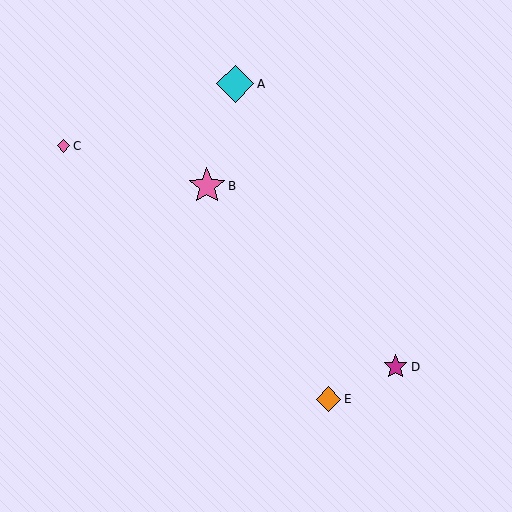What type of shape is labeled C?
Shape C is a pink diamond.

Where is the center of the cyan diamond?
The center of the cyan diamond is at (235, 84).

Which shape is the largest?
The cyan diamond (labeled A) is the largest.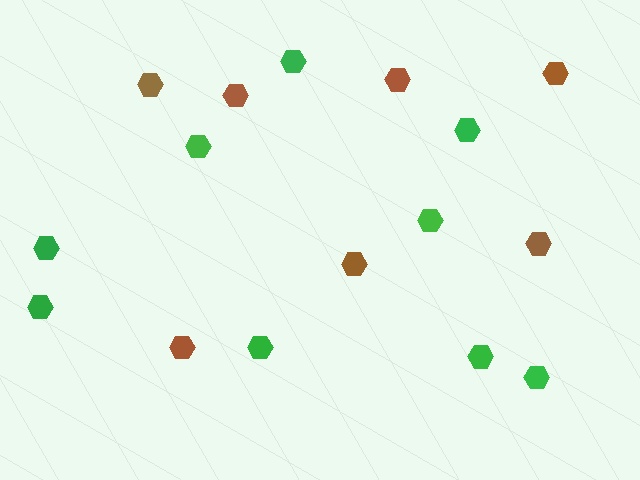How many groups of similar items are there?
There are 2 groups: one group of brown hexagons (7) and one group of green hexagons (9).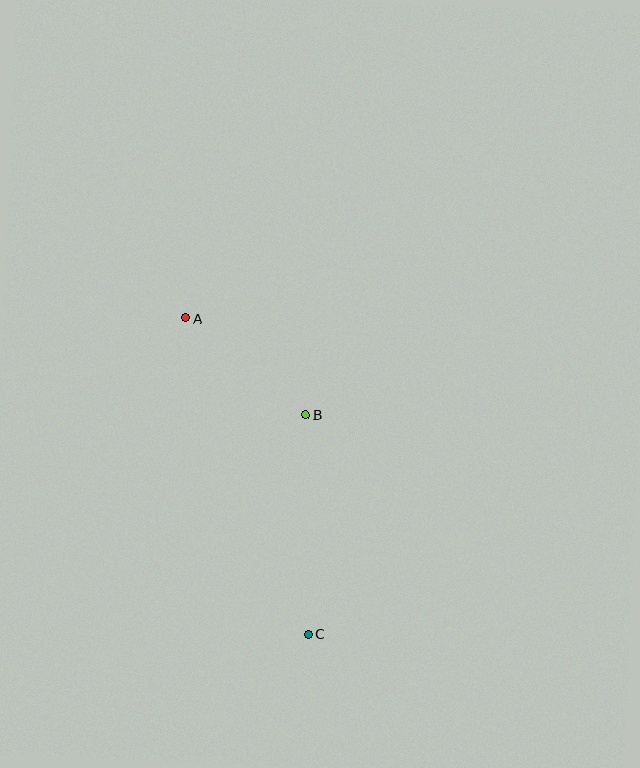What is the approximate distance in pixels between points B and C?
The distance between B and C is approximately 219 pixels.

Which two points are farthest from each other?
Points A and C are farthest from each other.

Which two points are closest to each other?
Points A and B are closest to each other.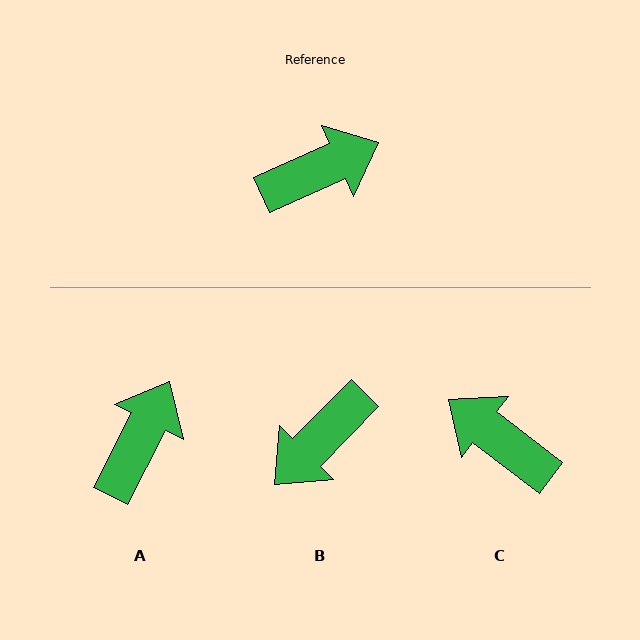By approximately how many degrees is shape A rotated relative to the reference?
Approximately 39 degrees counter-clockwise.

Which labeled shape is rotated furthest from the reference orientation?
B, about 159 degrees away.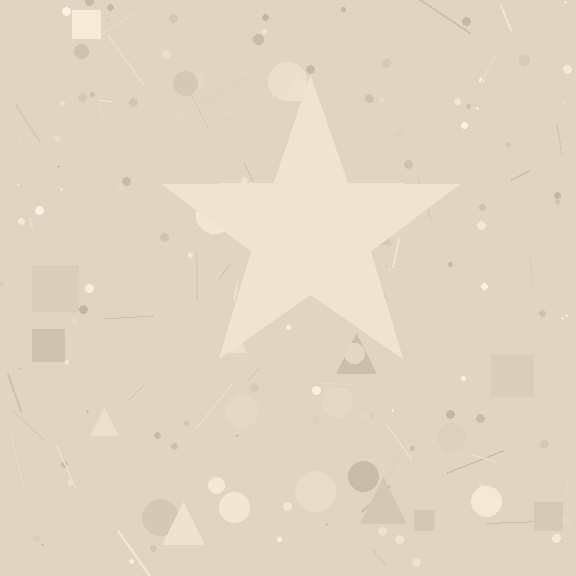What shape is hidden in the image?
A star is hidden in the image.